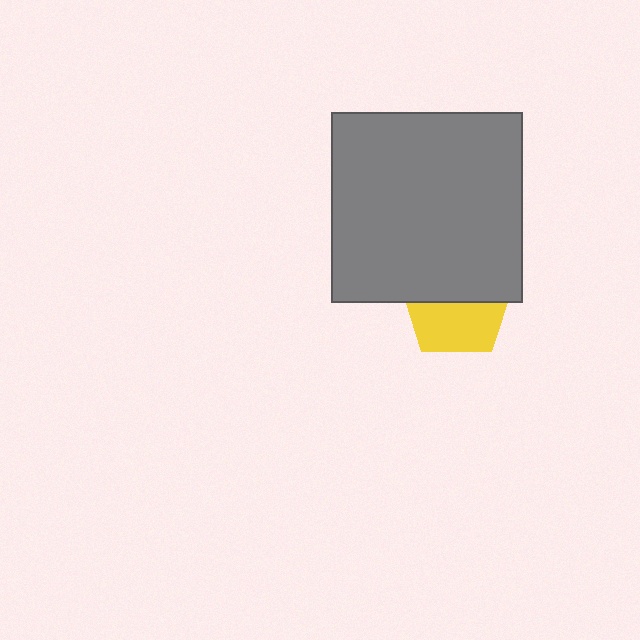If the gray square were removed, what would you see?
You would see the complete yellow pentagon.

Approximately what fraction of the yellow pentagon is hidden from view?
Roughly 52% of the yellow pentagon is hidden behind the gray square.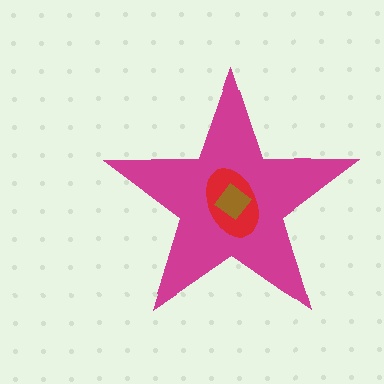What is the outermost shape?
The magenta star.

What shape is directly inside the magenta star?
The red ellipse.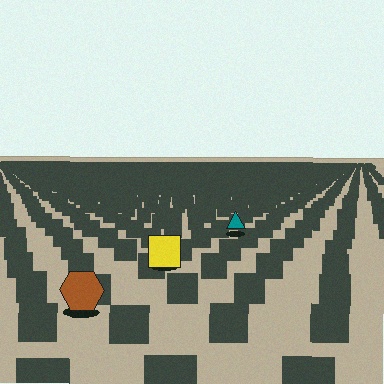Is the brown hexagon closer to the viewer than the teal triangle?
Yes. The brown hexagon is closer — you can tell from the texture gradient: the ground texture is coarser near it.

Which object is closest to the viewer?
The brown hexagon is closest. The texture marks near it are larger and more spread out.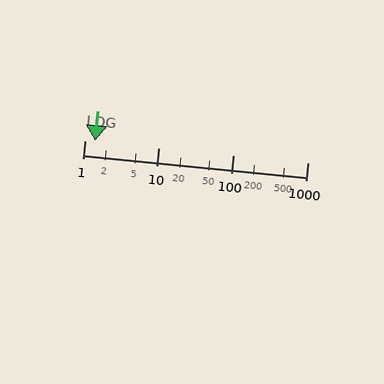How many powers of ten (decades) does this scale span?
The scale spans 3 decades, from 1 to 1000.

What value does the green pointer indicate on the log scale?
The pointer indicates approximately 1.4.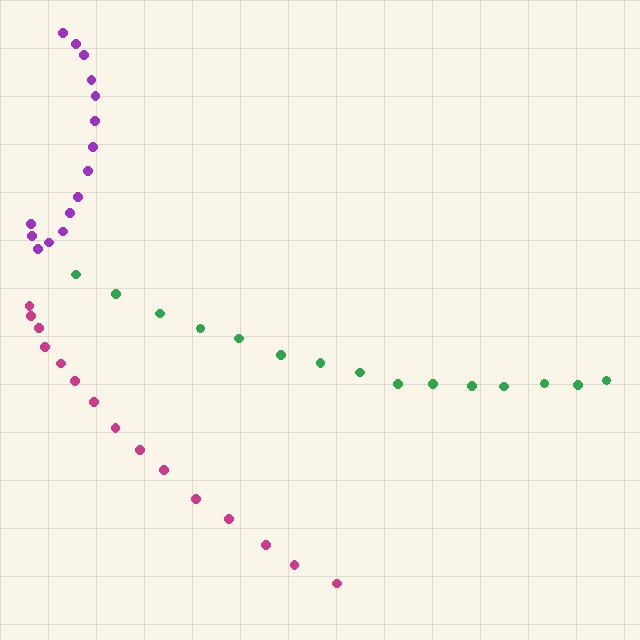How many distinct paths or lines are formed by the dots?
There are 3 distinct paths.